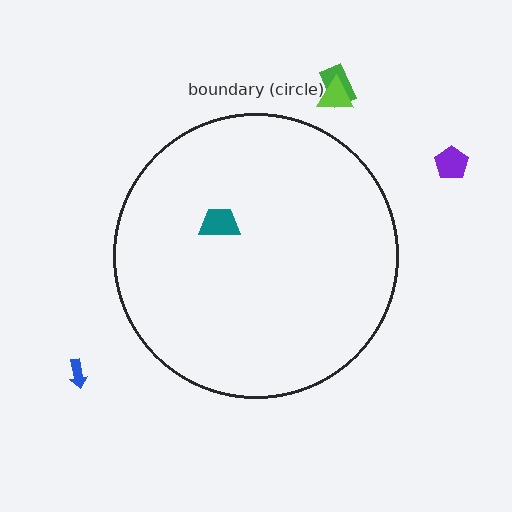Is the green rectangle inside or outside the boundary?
Outside.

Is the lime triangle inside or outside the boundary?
Outside.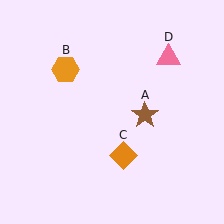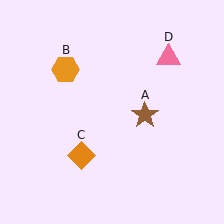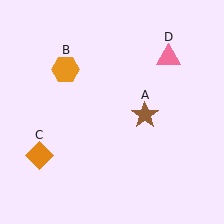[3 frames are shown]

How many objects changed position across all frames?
1 object changed position: orange diamond (object C).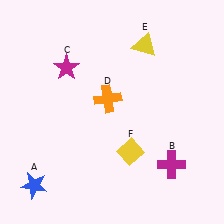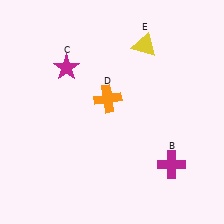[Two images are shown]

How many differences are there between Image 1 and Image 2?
There are 2 differences between the two images.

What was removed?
The blue star (A), the yellow diamond (F) were removed in Image 2.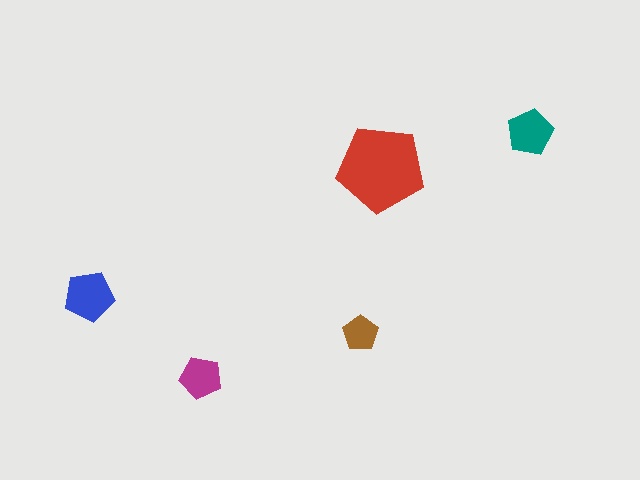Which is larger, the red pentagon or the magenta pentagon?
The red one.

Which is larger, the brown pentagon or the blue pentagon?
The blue one.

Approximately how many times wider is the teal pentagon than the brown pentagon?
About 1.5 times wider.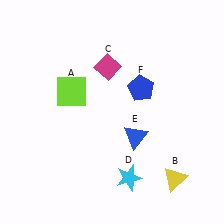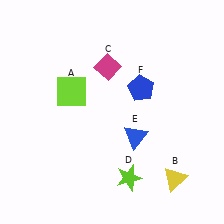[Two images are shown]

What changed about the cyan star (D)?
In Image 1, D is cyan. In Image 2, it changed to lime.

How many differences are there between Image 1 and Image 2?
There is 1 difference between the two images.